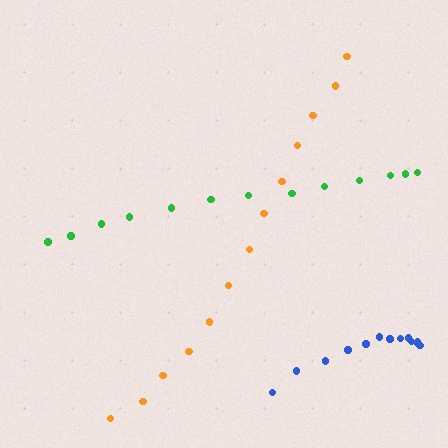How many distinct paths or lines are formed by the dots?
There are 3 distinct paths.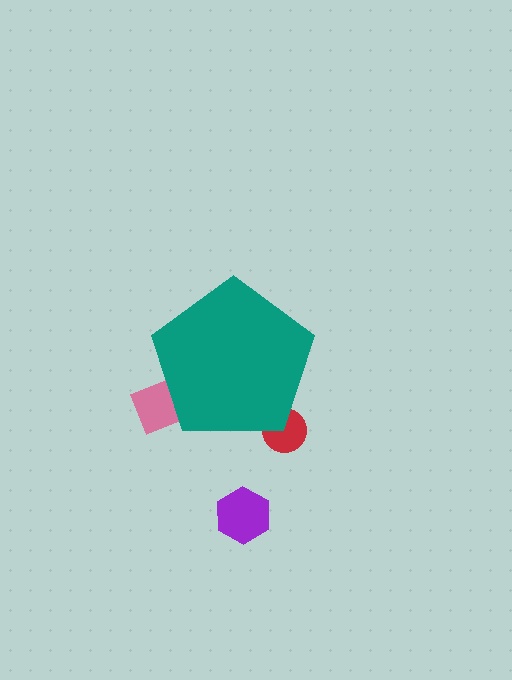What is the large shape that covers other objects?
A teal pentagon.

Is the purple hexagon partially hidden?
No, the purple hexagon is fully visible.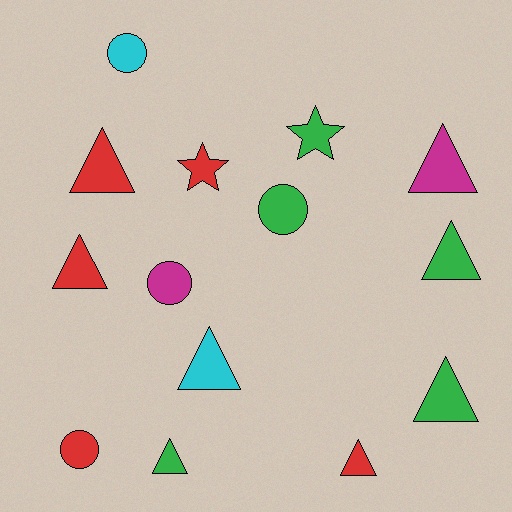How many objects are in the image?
There are 14 objects.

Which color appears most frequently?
Green, with 5 objects.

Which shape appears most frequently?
Triangle, with 8 objects.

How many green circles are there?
There is 1 green circle.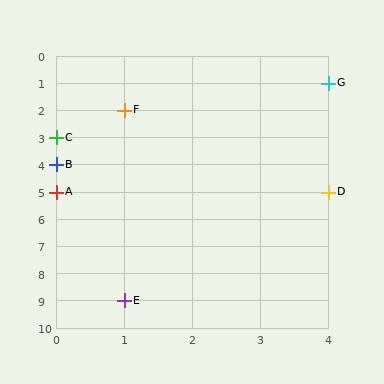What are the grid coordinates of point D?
Point D is at grid coordinates (4, 5).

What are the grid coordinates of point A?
Point A is at grid coordinates (0, 5).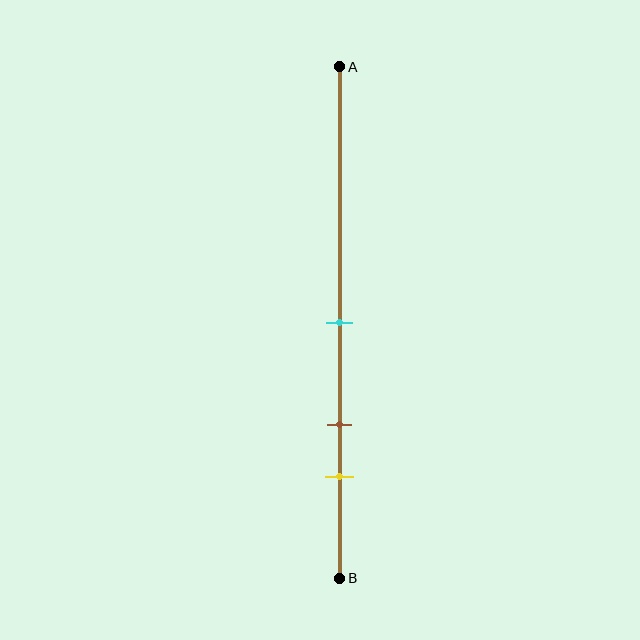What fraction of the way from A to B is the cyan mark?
The cyan mark is approximately 50% (0.5) of the way from A to B.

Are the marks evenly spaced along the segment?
Yes, the marks are approximately evenly spaced.